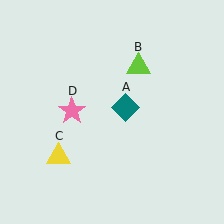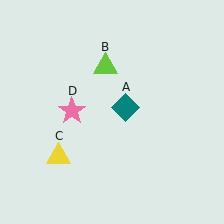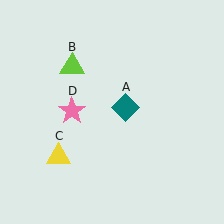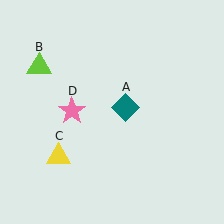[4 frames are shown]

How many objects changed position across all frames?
1 object changed position: lime triangle (object B).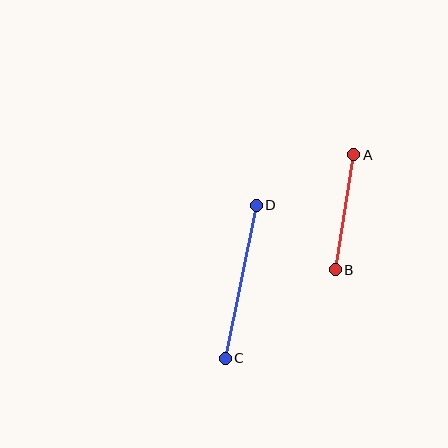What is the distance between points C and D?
The distance is approximately 156 pixels.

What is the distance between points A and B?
The distance is approximately 116 pixels.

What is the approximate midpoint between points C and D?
The midpoint is at approximately (241, 282) pixels.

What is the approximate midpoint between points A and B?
The midpoint is at approximately (344, 212) pixels.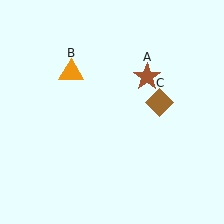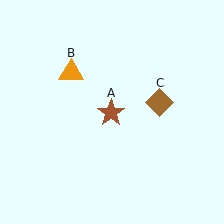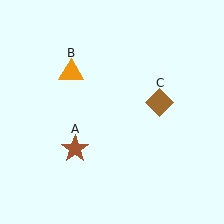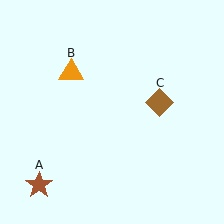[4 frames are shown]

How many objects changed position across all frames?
1 object changed position: brown star (object A).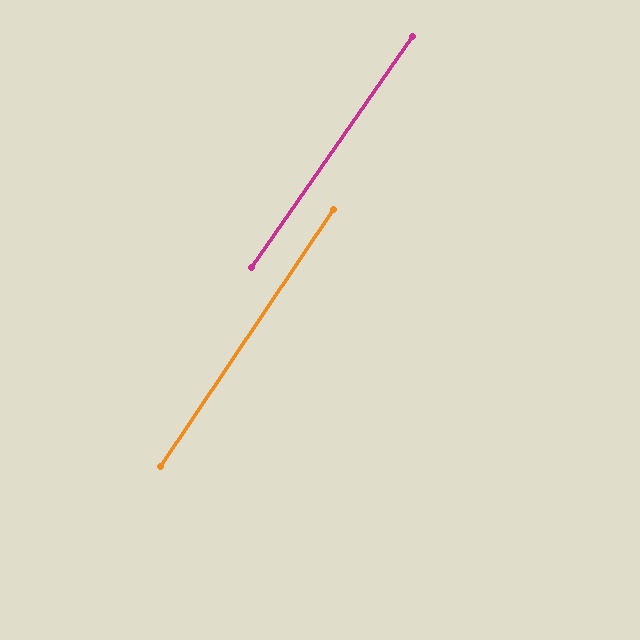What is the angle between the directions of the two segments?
Approximately 1 degree.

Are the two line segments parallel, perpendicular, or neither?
Parallel — their directions differ by only 0.9°.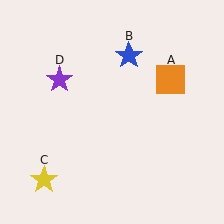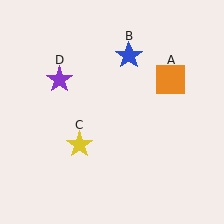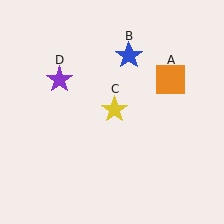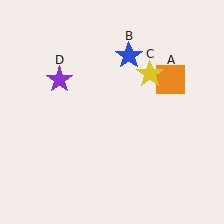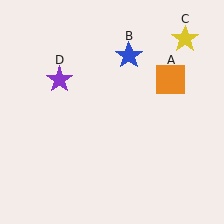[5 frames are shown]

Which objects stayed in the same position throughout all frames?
Orange square (object A) and blue star (object B) and purple star (object D) remained stationary.